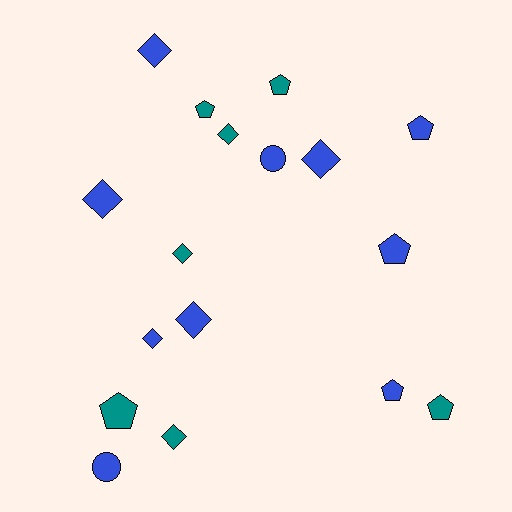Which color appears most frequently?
Blue, with 10 objects.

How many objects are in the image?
There are 17 objects.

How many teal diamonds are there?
There are 3 teal diamonds.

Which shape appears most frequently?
Diamond, with 8 objects.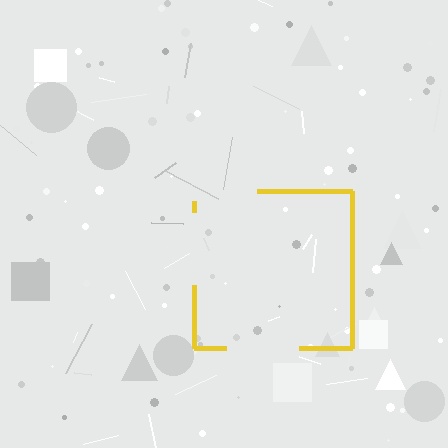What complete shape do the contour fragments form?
The contour fragments form a square.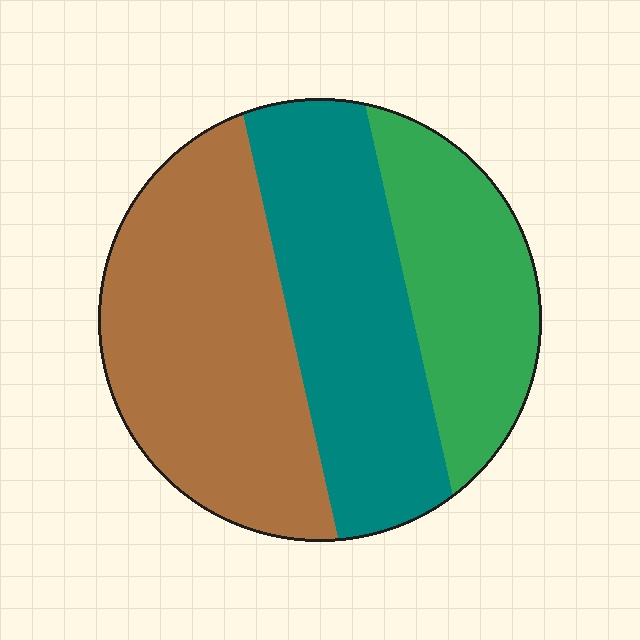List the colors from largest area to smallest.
From largest to smallest: brown, teal, green.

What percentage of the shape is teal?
Teal covers about 35% of the shape.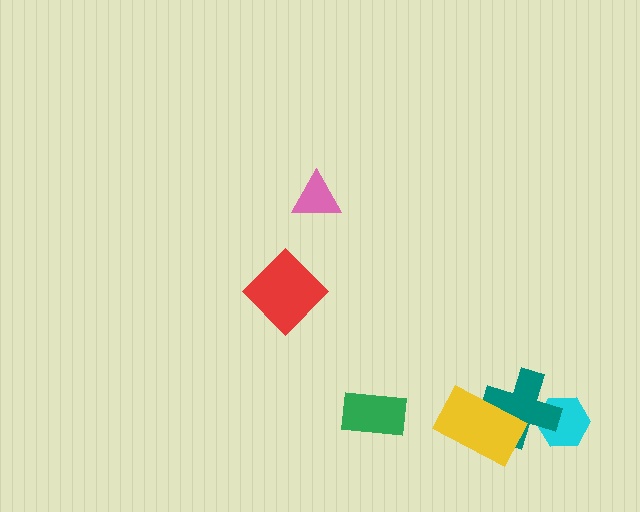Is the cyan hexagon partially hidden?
Yes, it is partially covered by another shape.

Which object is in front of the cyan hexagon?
The teal cross is in front of the cyan hexagon.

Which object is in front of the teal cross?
The yellow rectangle is in front of the teal cross.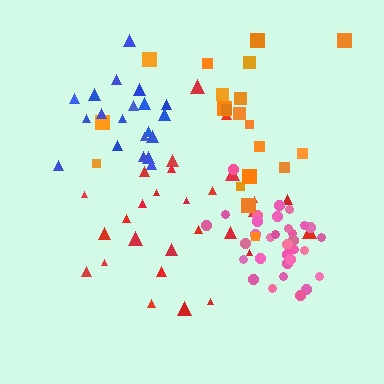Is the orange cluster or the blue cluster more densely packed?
Blue.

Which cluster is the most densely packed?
Pink.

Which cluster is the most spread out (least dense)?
Orange.